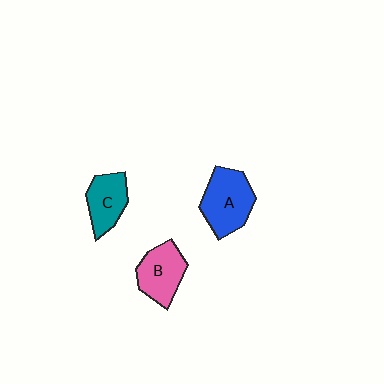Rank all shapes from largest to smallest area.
From largest to smallest: A (blue), B (pink), C (teal).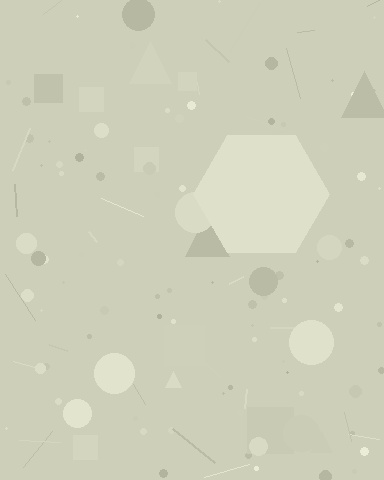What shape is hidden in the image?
A hexagon is hidden in the image.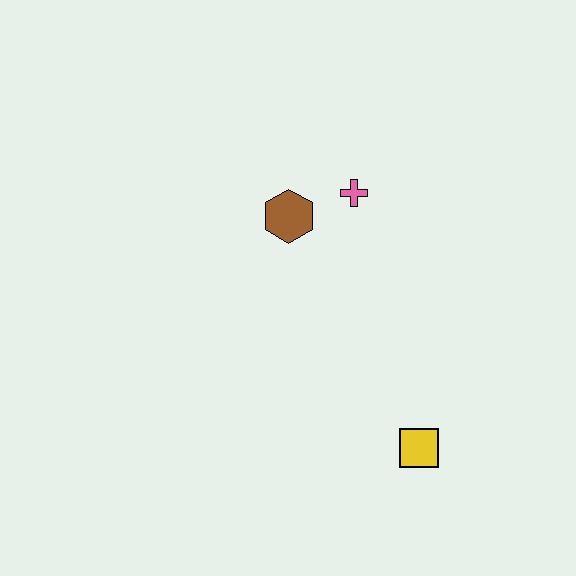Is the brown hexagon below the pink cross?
Yes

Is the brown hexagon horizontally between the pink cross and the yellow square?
No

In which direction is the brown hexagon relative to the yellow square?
The brown hexagon is above the yellow square.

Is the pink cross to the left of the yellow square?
Yes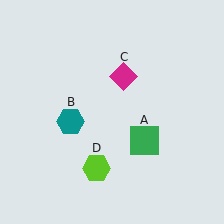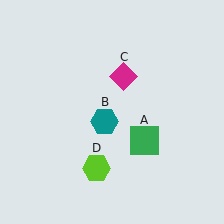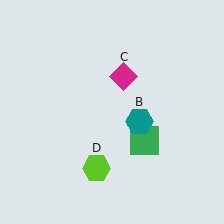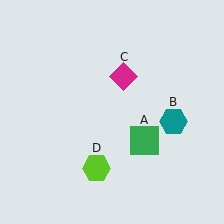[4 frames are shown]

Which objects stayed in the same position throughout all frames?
Green square (object A) and magenta diamond (object C) and lime hexagon (object D) remained stationary.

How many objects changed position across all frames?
1 object changed position: teal hexagon (object B).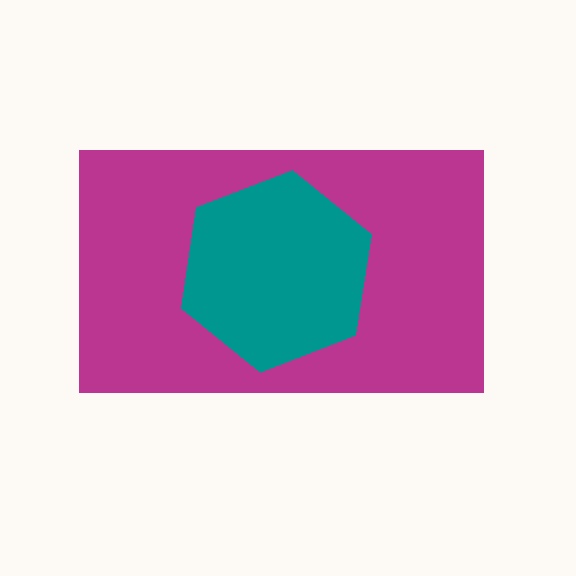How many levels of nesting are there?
2.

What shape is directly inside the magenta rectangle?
The teal hexagon.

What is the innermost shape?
The teal hexagon.